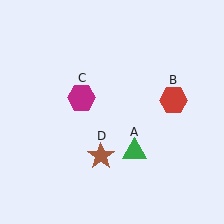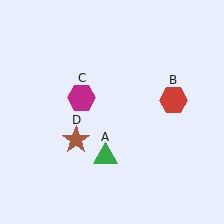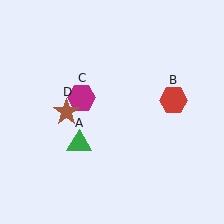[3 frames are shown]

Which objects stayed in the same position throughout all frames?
Red hexagon (object B) and magenta hexagon (object C) remained stationary.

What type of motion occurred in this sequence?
The green triangle (object A), brown star (object D) rotated clockwise around the center of the scene.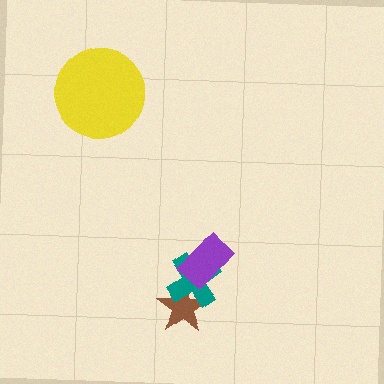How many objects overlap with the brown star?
1 object overlaps with the brown star.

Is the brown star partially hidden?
Yes, it is partially covered by another shape.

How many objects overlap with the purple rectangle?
1 object overlaps with the purple rectangle.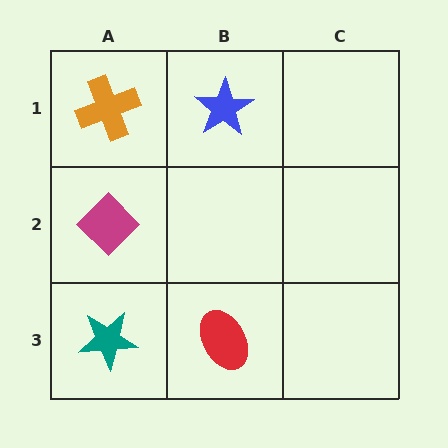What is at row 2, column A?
A magenta diamond.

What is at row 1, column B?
A blue star.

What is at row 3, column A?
A teal star.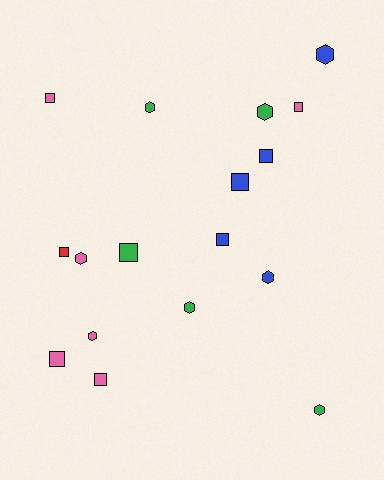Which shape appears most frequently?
Square, with 9 objects.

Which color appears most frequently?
Pink, with 6 objects.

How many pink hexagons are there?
There are 2 pink hexagons.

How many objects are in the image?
There are 17 objects.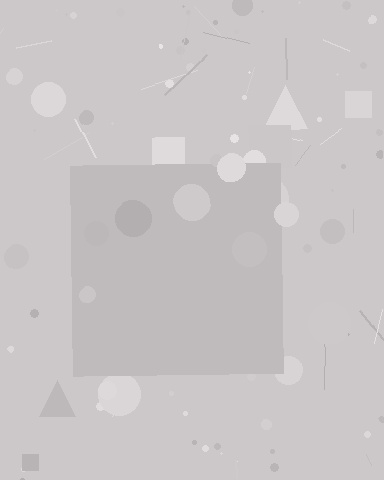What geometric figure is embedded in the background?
A square is embedded in the background.